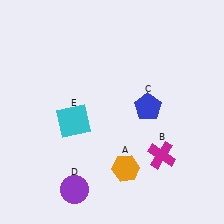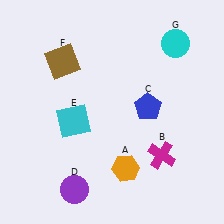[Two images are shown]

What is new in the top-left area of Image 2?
A brown square (F) was added in the top-left area of Image 2.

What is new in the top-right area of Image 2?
A cyan circle (G) was added in the top-right area of Image 2.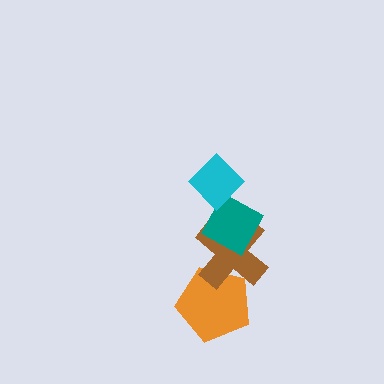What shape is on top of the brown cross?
The teal diamond is on top of the brown cross.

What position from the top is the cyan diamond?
The cyan diamond is 1st from the top.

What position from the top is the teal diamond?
The teal diamond is 2nd from the top.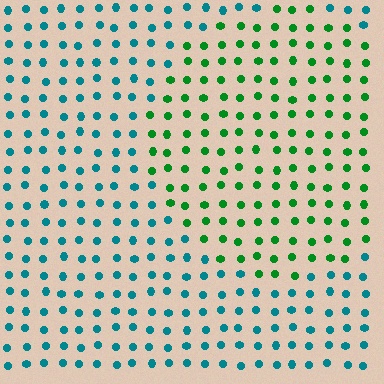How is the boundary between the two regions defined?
The boundary is defined purely by a slight shift in hue (about 51 degrees). Spacing, size, and orientation are identical on both sides.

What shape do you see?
I see a circle.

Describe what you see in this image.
The image is filled with small teal elements in a uniform arrangement. A circle-shaped region is visible where the elements are tinted to a slightly different hue, forming a subtle color boundary.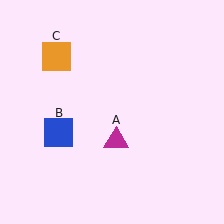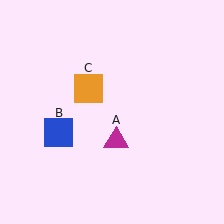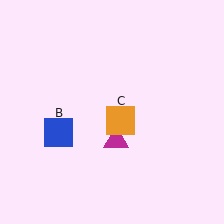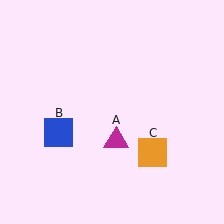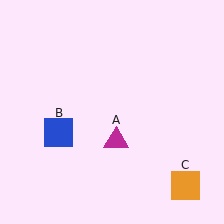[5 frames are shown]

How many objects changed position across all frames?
1 object changed position: orange square (object C).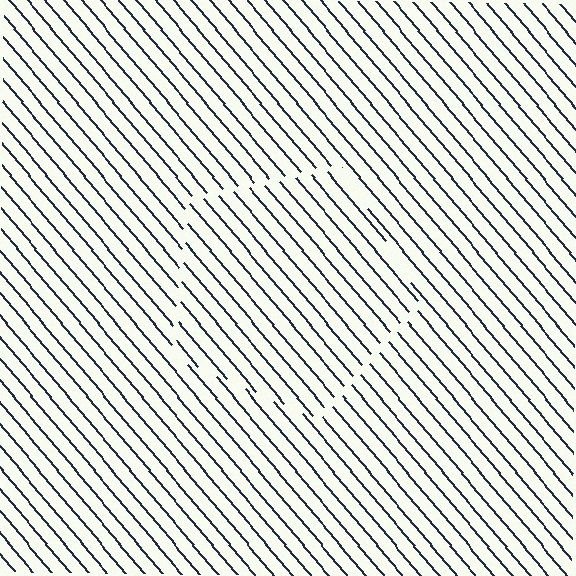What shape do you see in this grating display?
An illusory pentagon. The interior of the shape contains the same grating, shifted by half a period — the contour is defined by the phase discontinuity where line-ends from the inner and outer gratings abut.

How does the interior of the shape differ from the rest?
The interior of the shape contains the same grating, shifted by half a period — the contour is defined by the phase discontinuity where line-ends from the inner and outer gratings abut.